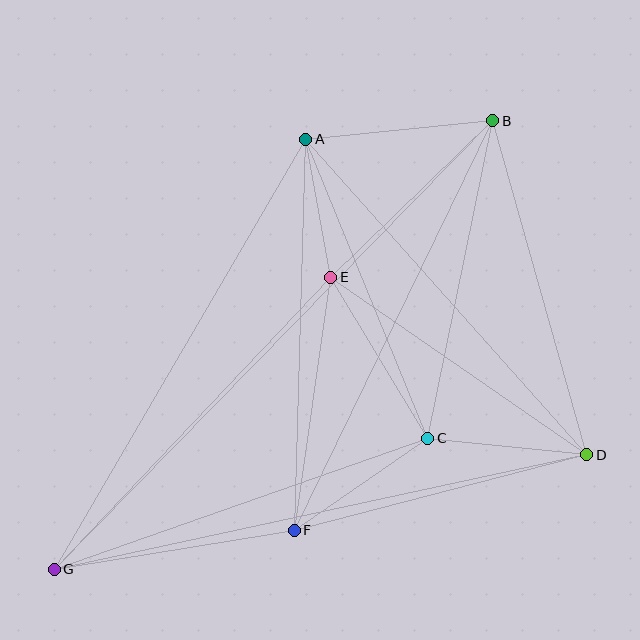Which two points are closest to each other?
Points A and E are closest to each other.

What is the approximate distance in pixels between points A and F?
The distance between A and F is approximately 391 pixels.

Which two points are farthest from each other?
Points B and G are farthest from each other.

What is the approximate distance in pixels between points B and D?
The distance between B and D is approximately 347 pixels.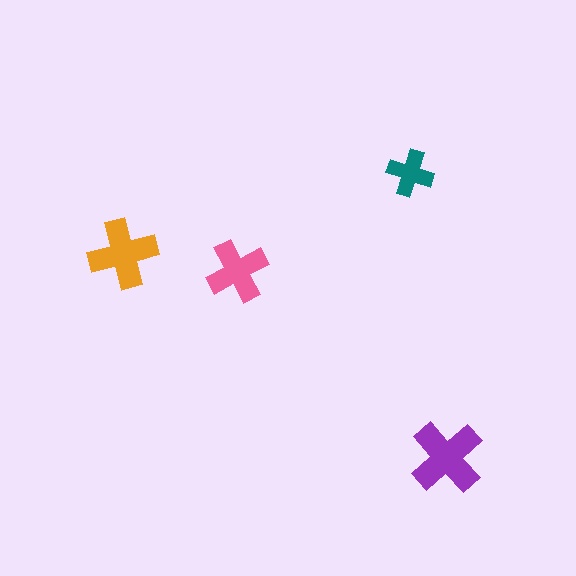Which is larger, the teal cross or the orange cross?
The orange one.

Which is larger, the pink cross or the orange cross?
The orange one.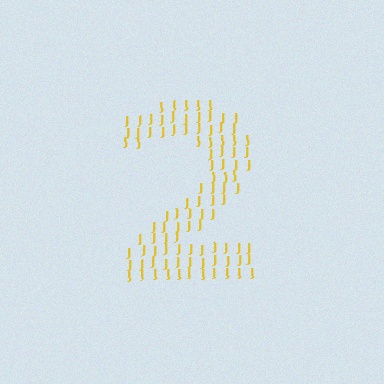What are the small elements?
The small elements are letter J's.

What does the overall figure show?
The overall figure shows the digit 2.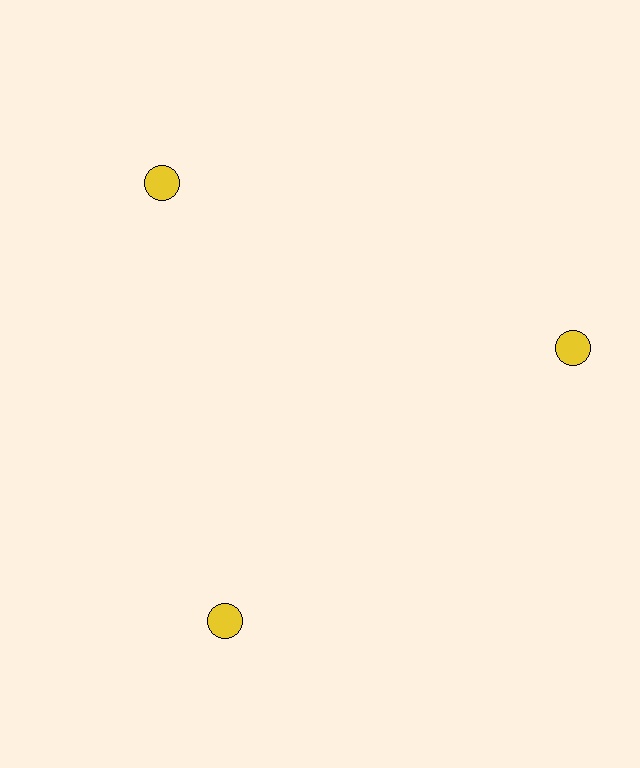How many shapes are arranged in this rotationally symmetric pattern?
There are 3 shapes, arranged in 3 groups of 1.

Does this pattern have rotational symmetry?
Yes, this pattern has 3-fold rotational symmetry. It looks the same after rotating 120 degrees around the center.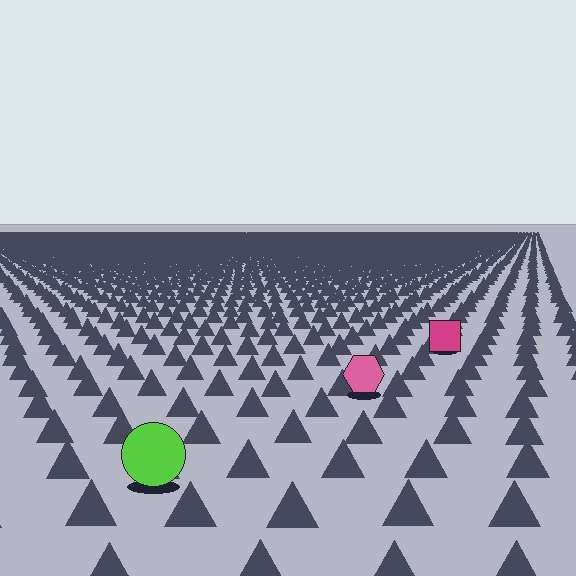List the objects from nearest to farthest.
From nearest to farthest: the lime circle, the pink hexagon, the magenta square.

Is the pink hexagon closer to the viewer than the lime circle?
No. The lime circle is closer — you can tell from the texture gradient: the ground texture is coarser near it.